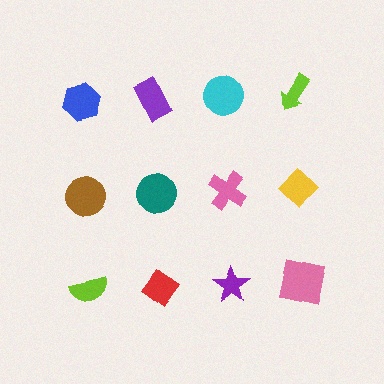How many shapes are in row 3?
4 shapes.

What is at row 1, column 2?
A purple rectangle.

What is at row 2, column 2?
A teal circle.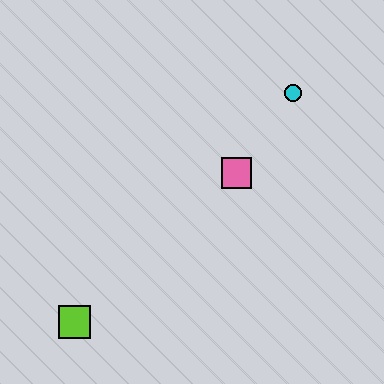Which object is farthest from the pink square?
The lime square is farthest from the pink square.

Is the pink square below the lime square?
No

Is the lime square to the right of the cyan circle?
No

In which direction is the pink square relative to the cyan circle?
The pink square is below the cyan circle.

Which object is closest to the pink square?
The cyan circle is closest to the pink square.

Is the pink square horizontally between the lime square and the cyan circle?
Yes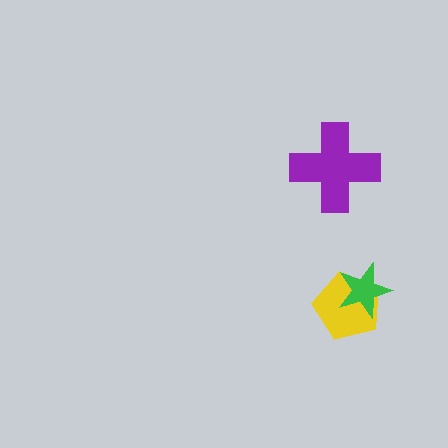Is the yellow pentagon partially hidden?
Yes, it is partially covered by another shape.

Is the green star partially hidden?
No, no other shape covers it.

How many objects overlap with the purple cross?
0 objects overlap with the purple cross.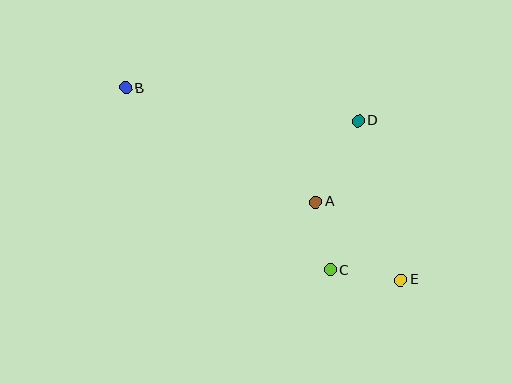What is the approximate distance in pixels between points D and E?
The distance between D and E is approximately 164 pixels.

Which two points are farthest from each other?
Points B and E are farthest from each other.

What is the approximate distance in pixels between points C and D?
The distance between C and D is approximately 152 pixels.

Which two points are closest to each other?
Points A and C are closest to each other.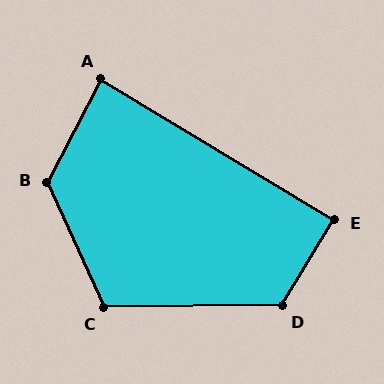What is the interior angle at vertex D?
Approximately 122 degrees (obtuse).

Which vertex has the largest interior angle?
B, at approximately 128 degrees.